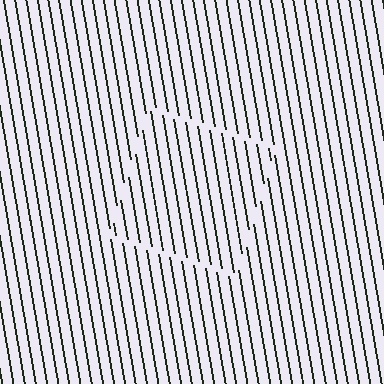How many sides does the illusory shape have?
4 sides — the line-ends trace a square.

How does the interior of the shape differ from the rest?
The interior of the shape contains the same grating, shifted by half a period — the contour is defined by the phase discontinuity where line-ends from the inner and outer gratings abut.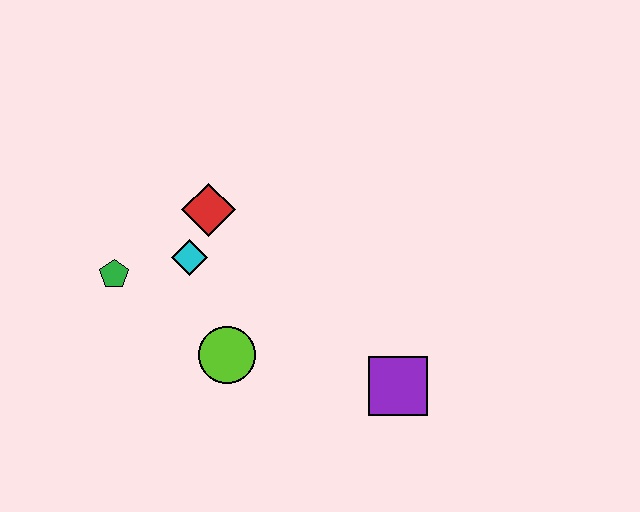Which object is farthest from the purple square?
The green pentagon is farthest from the purple square.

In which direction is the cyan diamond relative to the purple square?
The cyan diamond is to the left of the purple square.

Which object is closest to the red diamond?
The cyan diamond is closest to the red diamond.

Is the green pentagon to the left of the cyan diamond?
Yes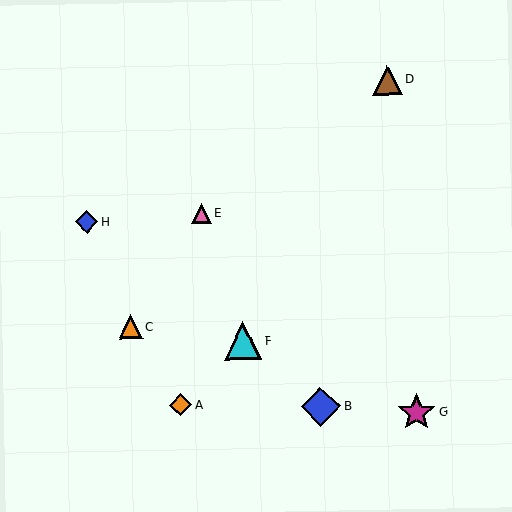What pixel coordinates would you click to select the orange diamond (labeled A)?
Click at (181, 405) to select the orange diamond A.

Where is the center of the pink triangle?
The center of the pink triangle is at (201, 213).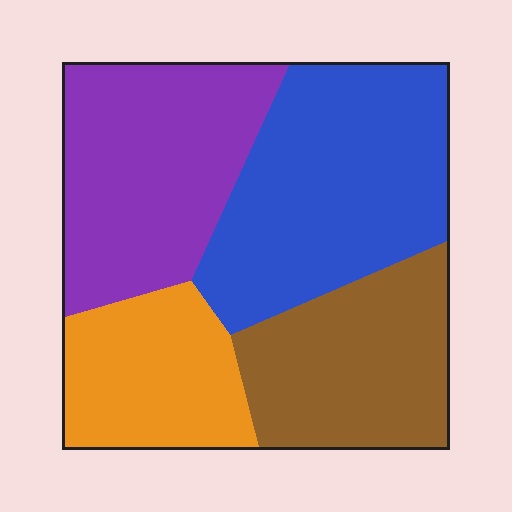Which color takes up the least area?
Orange, at roughly 20%.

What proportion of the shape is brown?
Brown takes up about one quarter (1/4) of the shape.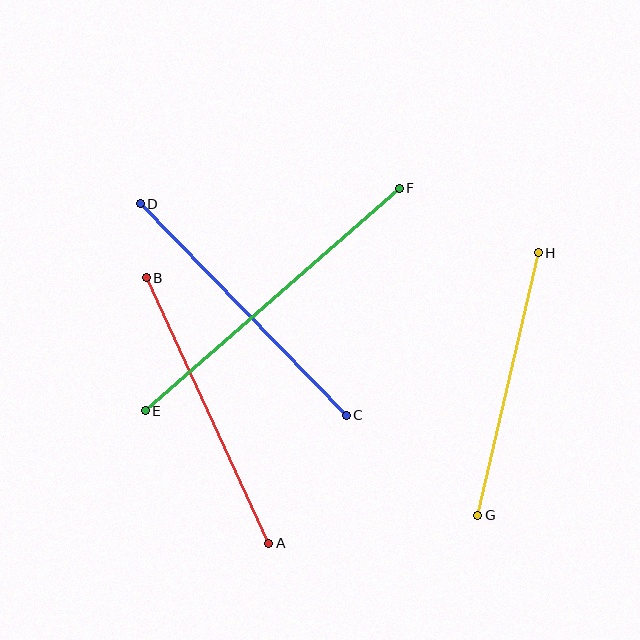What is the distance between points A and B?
The distance is approximately 292 pixels.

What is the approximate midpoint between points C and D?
The midpoint is at approximately (243, 310) pixels.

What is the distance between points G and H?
The distance is approximately 269 pixels.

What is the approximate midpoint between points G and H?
The midpoint is at approximately (508, 384) pixels.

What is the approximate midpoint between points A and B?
The midpoint is at approximately (208, 410) pixels.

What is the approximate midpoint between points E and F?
The midpoint is at approximately (272, 299) pixels.